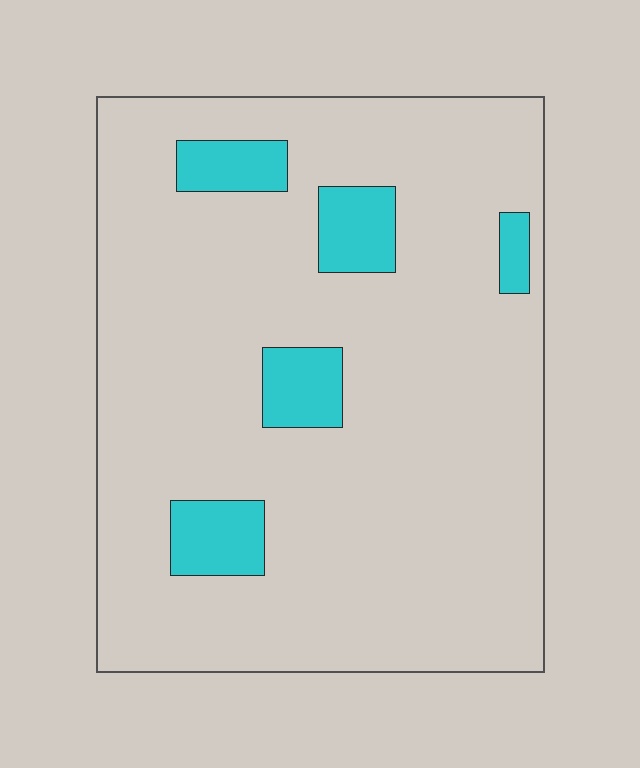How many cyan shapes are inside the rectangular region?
5.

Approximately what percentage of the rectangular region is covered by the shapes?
Approximately 10%.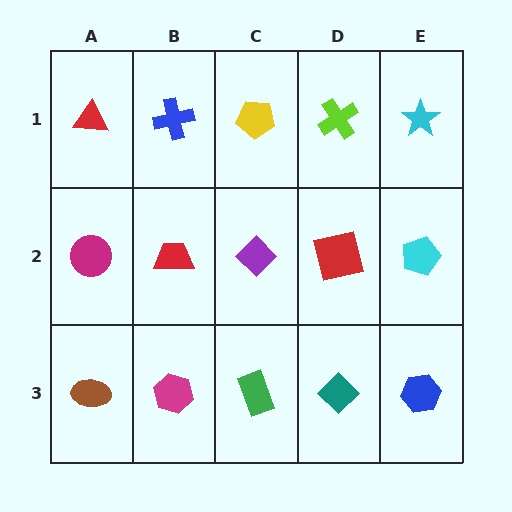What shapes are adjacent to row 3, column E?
A cyan pentagon (row 2, column E), a teal diamond (row 3, column D).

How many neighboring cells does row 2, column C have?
4.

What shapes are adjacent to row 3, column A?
A magenta circle (row 2, column A), a magenta hexagon (row 3, column B).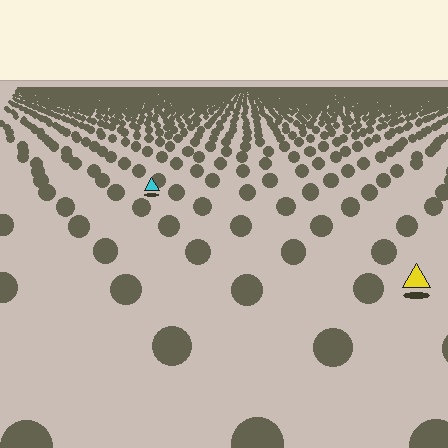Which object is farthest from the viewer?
The cyan triangle is farthest from the viewer. It appears smaller and the ground texture around it is denser.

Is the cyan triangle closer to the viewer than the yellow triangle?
No. The yellow triangle is closer — you can tell from the texture gradient: the ground texture is coarser near it.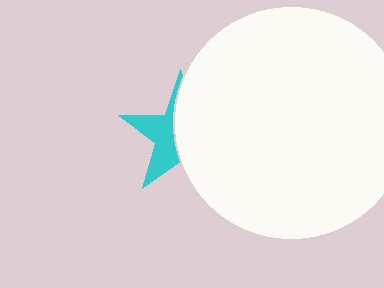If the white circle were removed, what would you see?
You would see the complete cyan star.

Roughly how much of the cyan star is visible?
A small part of it is visible (roughly 42%).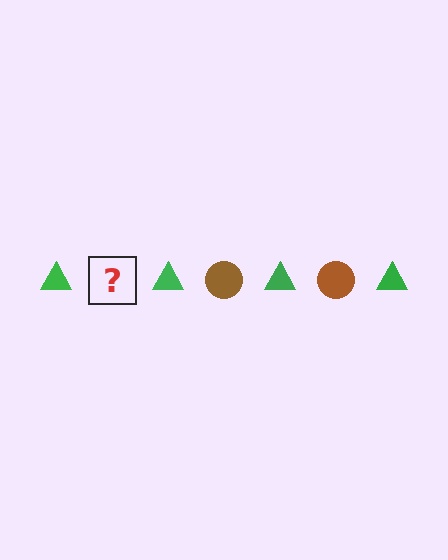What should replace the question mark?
The question mark should be replaced with a brown circle.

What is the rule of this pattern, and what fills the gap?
The rule is that the pattern alternates between green triangle and brown circle. The gap should be filled with a brown circle.